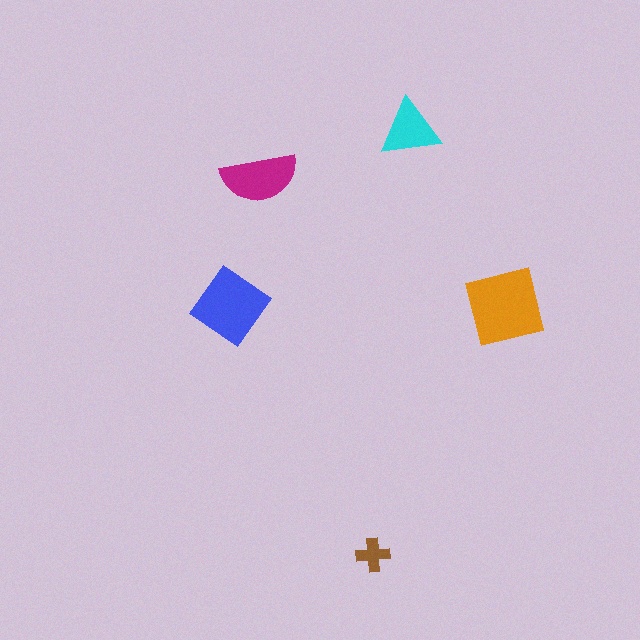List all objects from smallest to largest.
The brown cross, the cyan triangle, the magenta semicircle, the blue diamond, the orange square.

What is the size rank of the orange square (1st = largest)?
1st.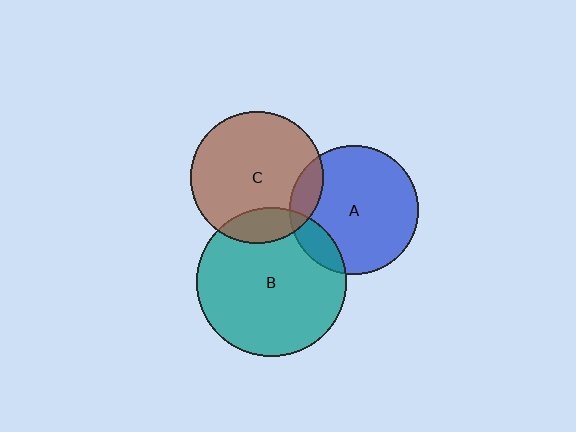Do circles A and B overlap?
Yes.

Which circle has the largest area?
Circle B (teal).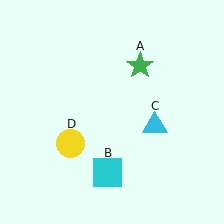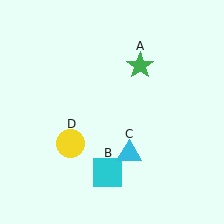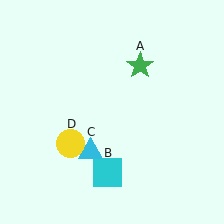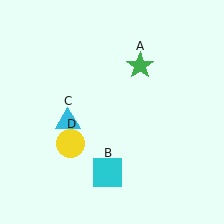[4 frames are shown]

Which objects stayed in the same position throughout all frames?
Green star (object A) and cyan square (object B) and yellow circle (object D) remained stationary.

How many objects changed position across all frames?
1 object changed position: cyan triangle (object C).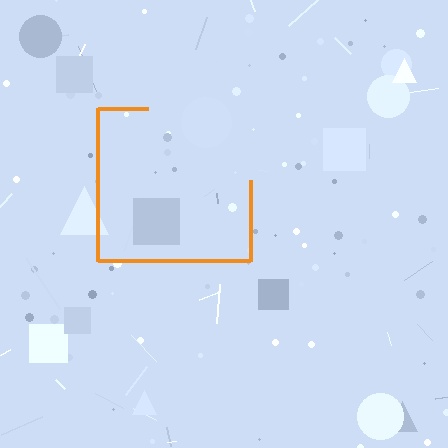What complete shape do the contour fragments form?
The contour fragments form a square.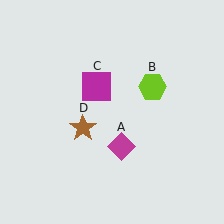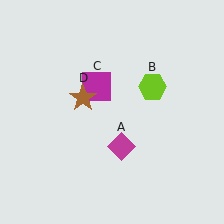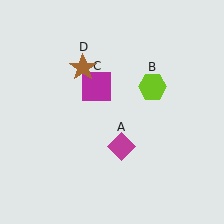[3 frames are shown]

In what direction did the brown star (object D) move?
The brown star (object D) moved up.